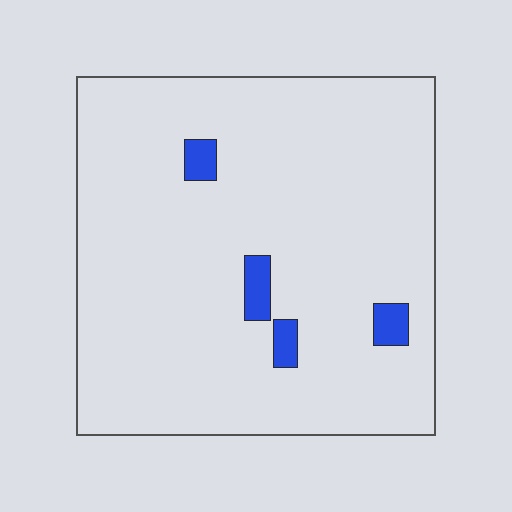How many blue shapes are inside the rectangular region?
4.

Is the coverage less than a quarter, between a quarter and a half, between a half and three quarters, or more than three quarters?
Less than a quarter.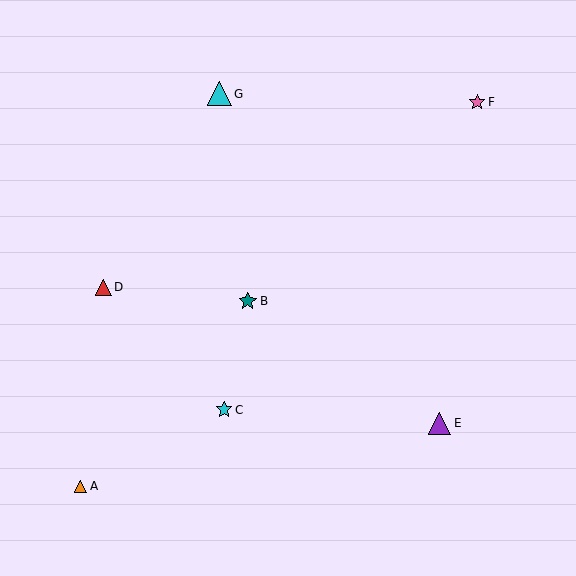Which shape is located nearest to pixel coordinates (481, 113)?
The pink star (labeled F) at (477, 102) is nearest to that location.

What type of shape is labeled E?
Shape E is a purple triangle.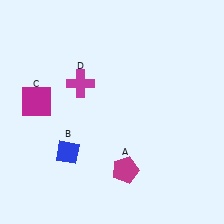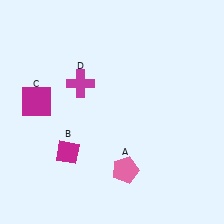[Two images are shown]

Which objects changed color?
A changed from magenta to pink. B changed from blue to magenta.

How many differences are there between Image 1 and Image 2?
There are 2 differences between the two images.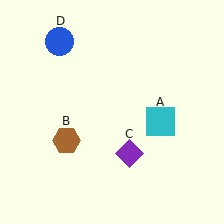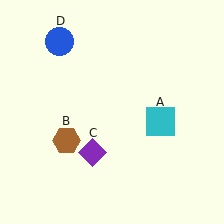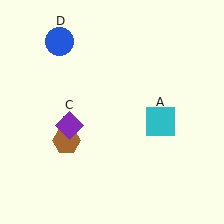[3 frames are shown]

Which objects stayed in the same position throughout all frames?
Cyan square (object A) and brown hexagon (object B) and blue circle (object D) remained stationary.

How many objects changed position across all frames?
1 object changed position: purple diamond (object C).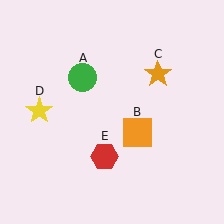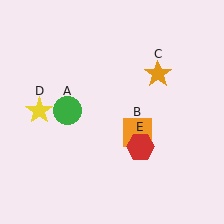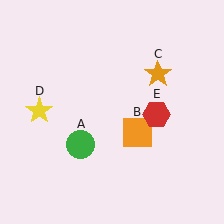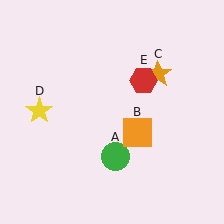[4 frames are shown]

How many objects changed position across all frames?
2 objects changed position: green circle (object A), red hexagon (object E).